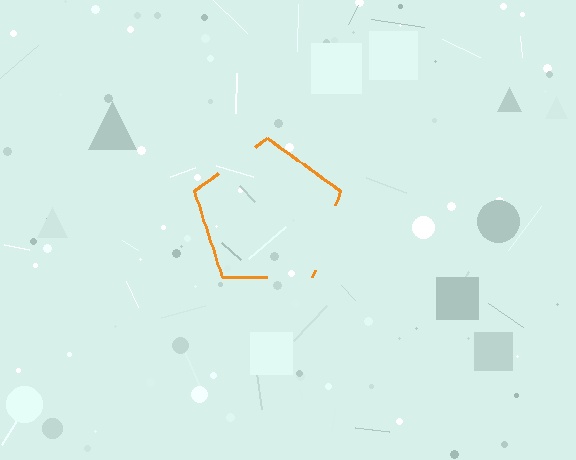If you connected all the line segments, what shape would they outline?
They would outline a pentagon.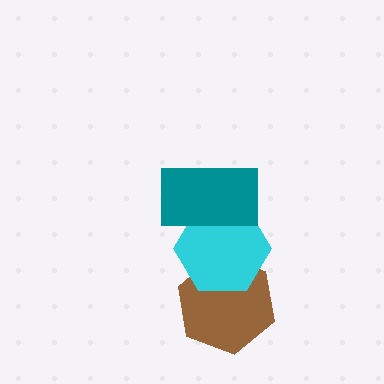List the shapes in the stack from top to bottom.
From top to bottom: the teal rectangle, the cyan hexagon, the brown hexagon.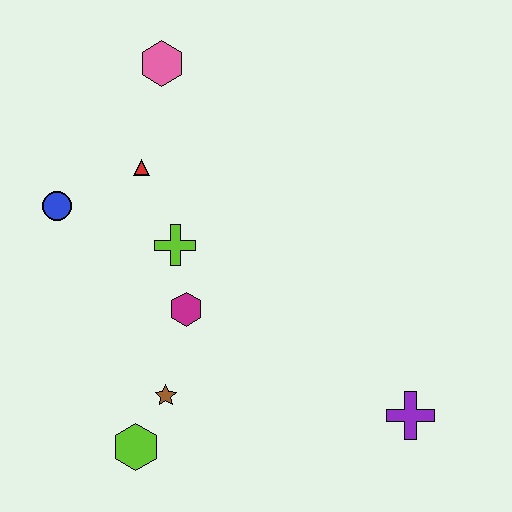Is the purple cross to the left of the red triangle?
No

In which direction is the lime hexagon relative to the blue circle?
The lime hexagon is below the blue circle.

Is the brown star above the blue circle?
No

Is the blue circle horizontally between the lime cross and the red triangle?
No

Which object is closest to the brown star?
The lime hexagon is closest to the brown star.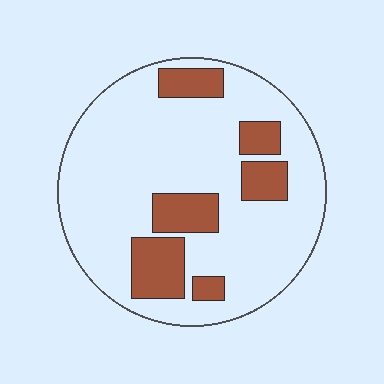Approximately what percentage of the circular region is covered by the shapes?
Approximately 20%.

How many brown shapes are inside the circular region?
6.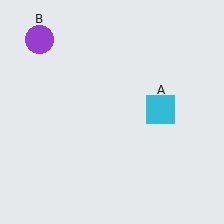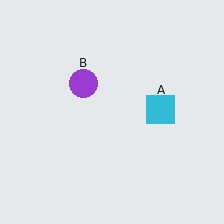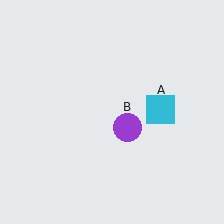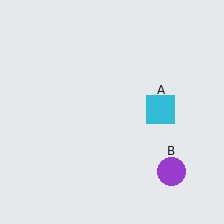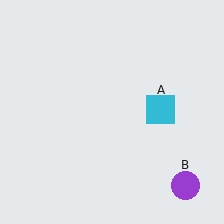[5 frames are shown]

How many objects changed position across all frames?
1 object changed position: purple circle (object B).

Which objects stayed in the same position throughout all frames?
Cyan square (object A) remained stationary.